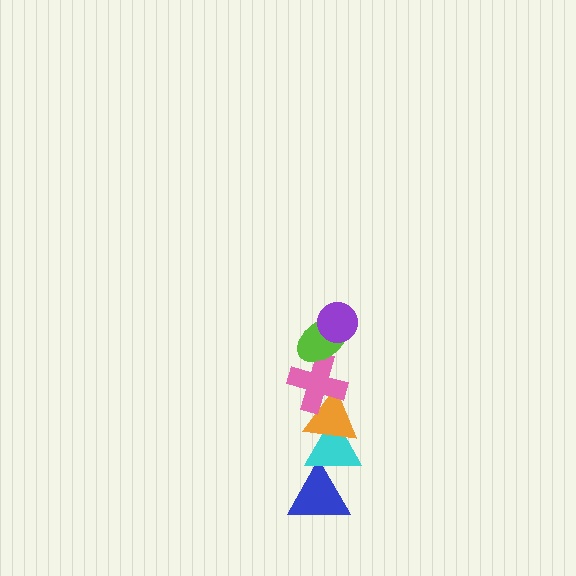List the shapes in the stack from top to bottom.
From top to bottom: the purple circle, the lime ellipse, the pink cross, the orange triangle, the cyan triangle, the blue triangle.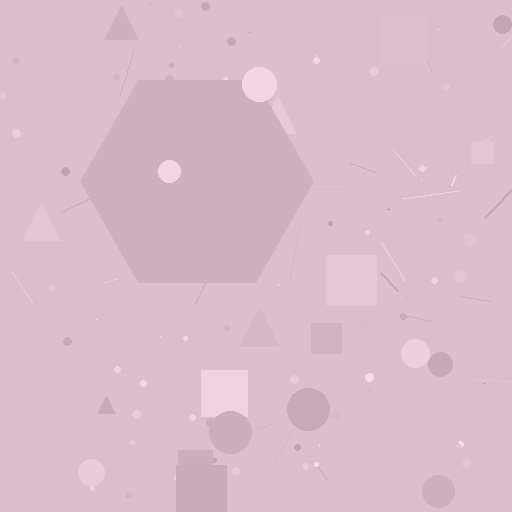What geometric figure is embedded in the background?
A hexagon is embedded in the background.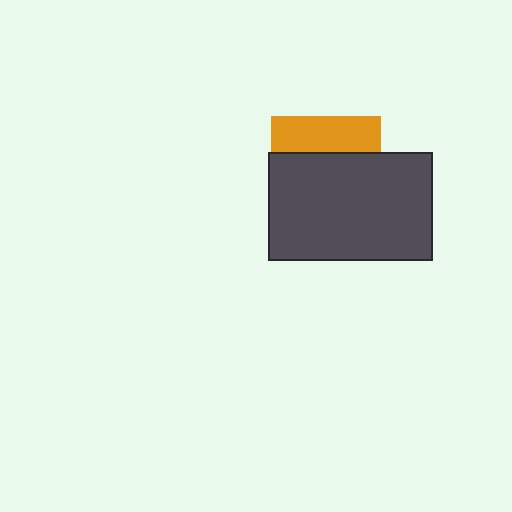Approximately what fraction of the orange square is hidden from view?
Roughly 68% of the orange square is hidden behind the dark gray rectangle.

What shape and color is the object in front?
The object in front is a dark gray rectangle.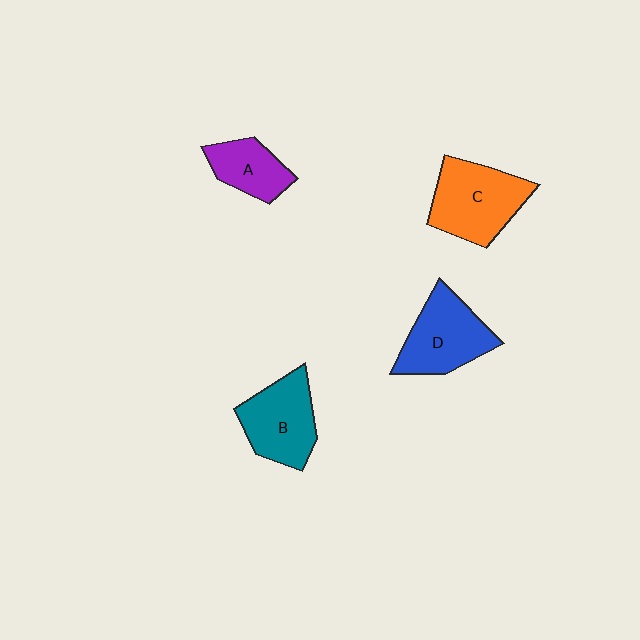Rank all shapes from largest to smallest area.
From largest to smallest: C (orange), D (blue), B (teal), A (purple).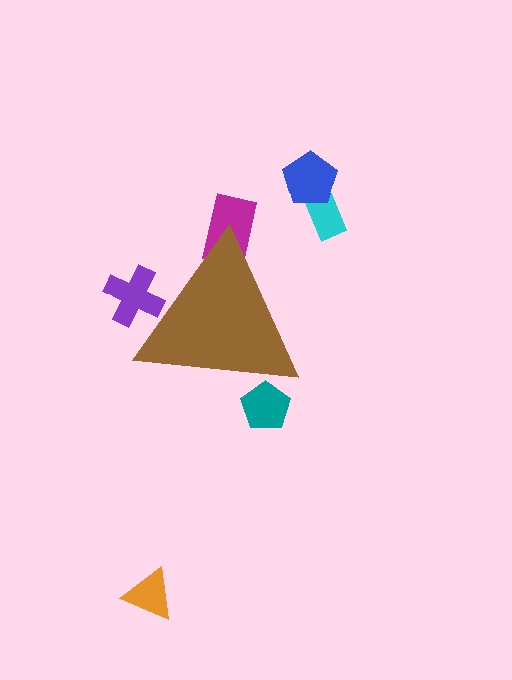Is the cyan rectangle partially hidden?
No, the cyan rectangle is fully visible.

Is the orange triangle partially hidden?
No, the orange triangle is fully visible.